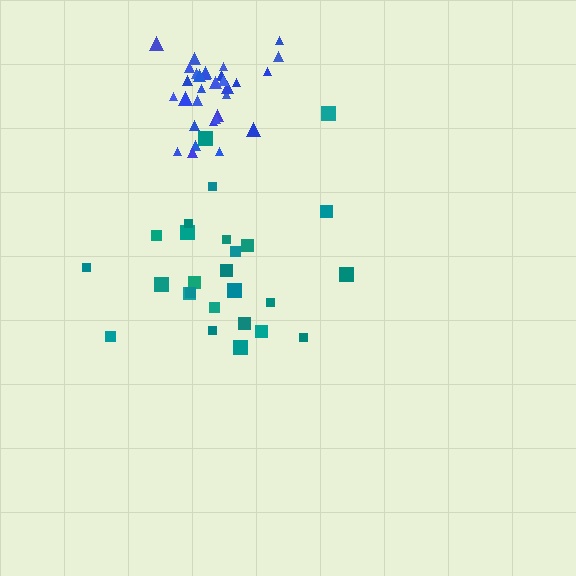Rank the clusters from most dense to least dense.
blue, teal.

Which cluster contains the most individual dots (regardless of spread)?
Blue (31).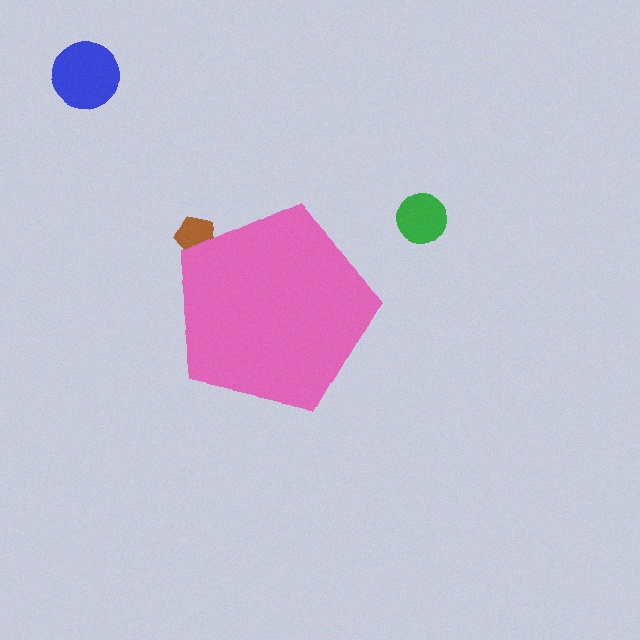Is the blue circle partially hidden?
No, the blue circle is fully visible.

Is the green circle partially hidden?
No, the green circle is fully visible.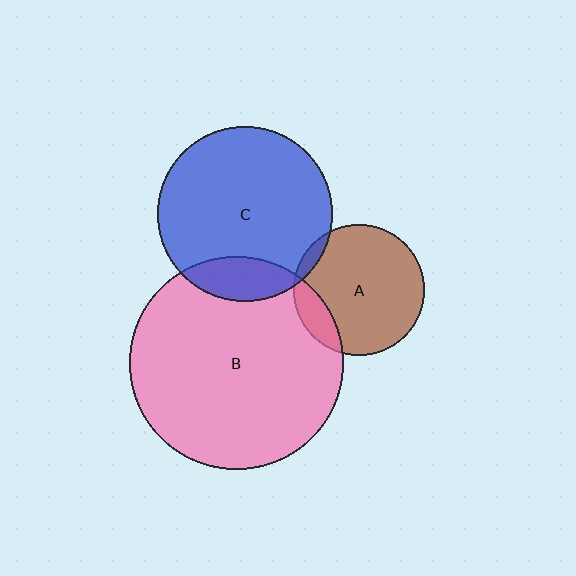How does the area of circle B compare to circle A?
Approximately 2.6 times.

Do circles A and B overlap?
Yes.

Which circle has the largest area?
Circle B (pink).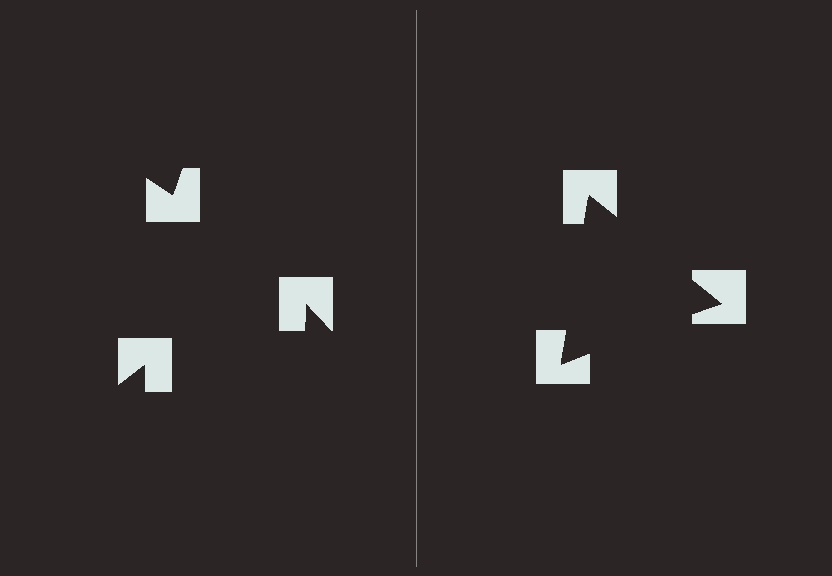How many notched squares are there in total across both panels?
6 — 3 on each side.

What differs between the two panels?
The notched squares are positioned identically on both sides; only the wedge orientations differ. On the right they align to a triangle; on the left they are misaligned.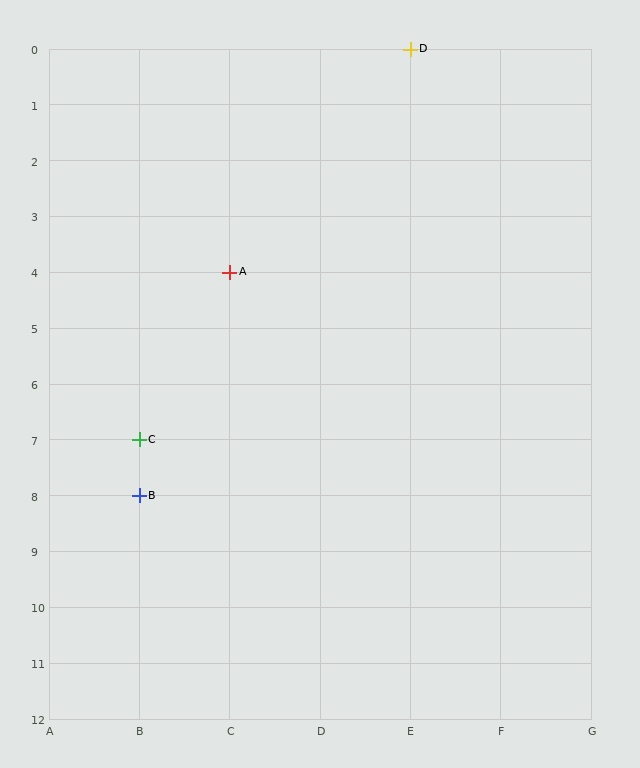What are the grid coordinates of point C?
Point C is at grid coordinates (B, 7).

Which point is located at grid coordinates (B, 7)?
Point C is at (B, 7).